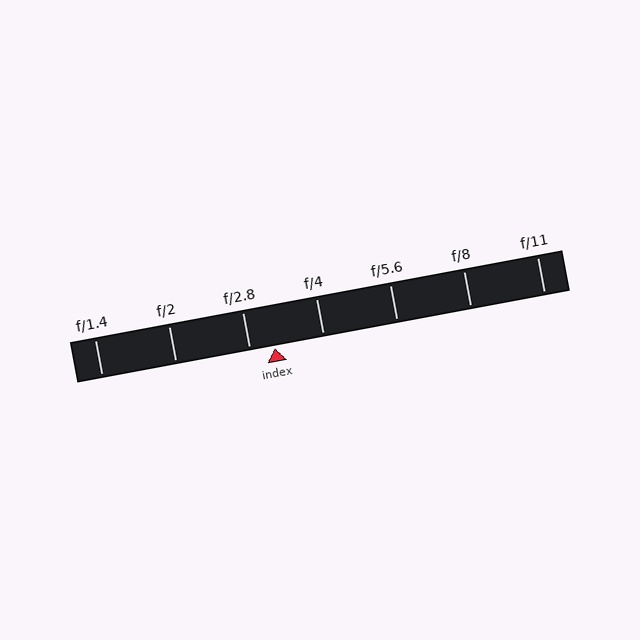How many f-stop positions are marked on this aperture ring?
There are 7 f-stop positions marked.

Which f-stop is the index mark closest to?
The index mark is closest to f/2.8.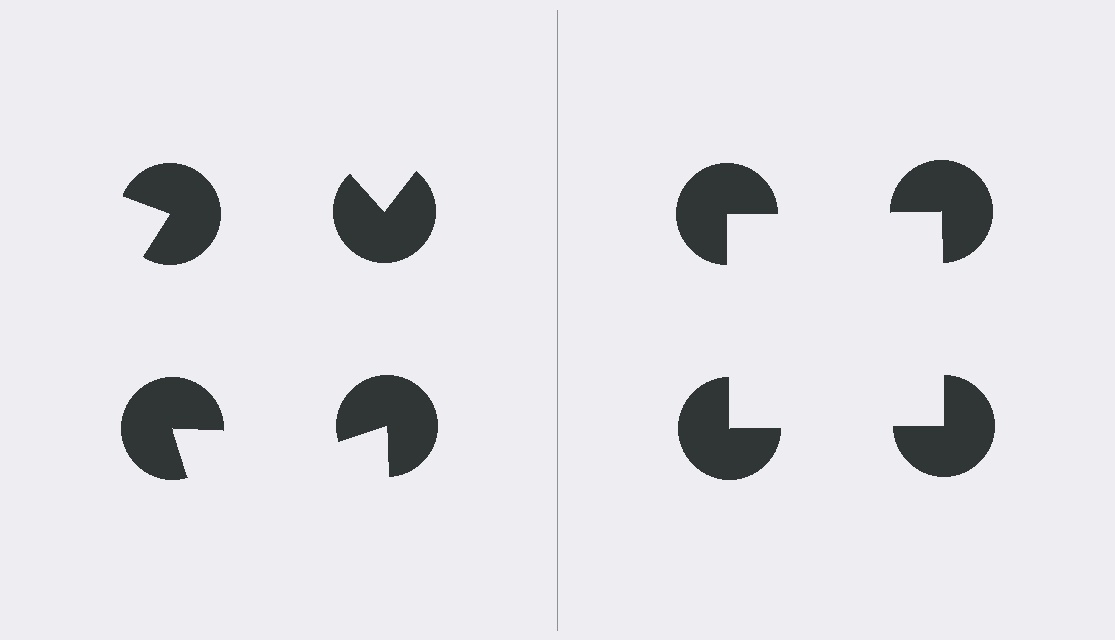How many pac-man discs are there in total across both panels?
8 — 4 on each side.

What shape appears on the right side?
An illusory square.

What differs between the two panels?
The pac-man discs are positioned identically on both sides; only the wedge orientations differ. On the right they align to a square; on the left they are misaligned.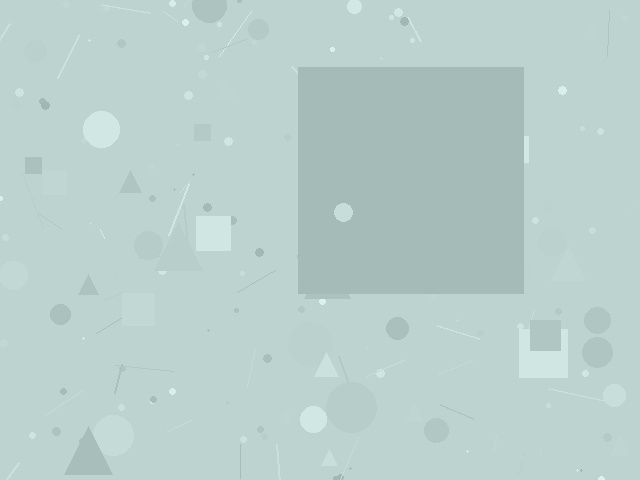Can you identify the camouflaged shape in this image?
The camouflaged shape is a square.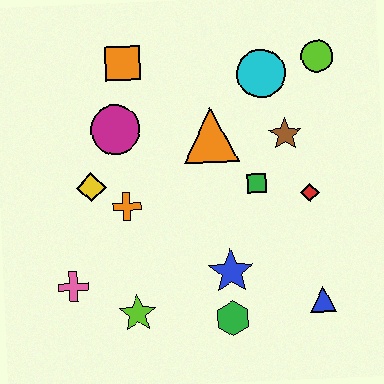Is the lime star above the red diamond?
No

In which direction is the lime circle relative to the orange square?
The lime circle is to the right of the orange square.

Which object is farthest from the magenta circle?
The blue triangle is farthest from the magenta circle.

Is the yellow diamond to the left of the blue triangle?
Yes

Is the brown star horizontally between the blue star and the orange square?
No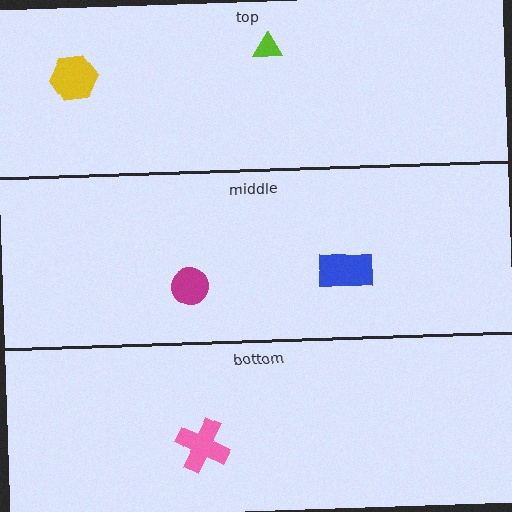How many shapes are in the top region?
2.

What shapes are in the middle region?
The blue rectangle, the magenta circle.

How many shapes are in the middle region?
2.